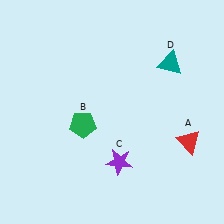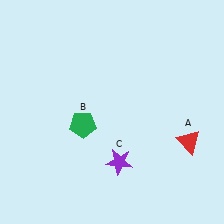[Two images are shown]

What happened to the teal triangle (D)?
The teal triangle (D) was removed in Image 2. It was in the top-right area of Image 1.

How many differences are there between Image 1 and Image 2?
There is 1 difference between the two images.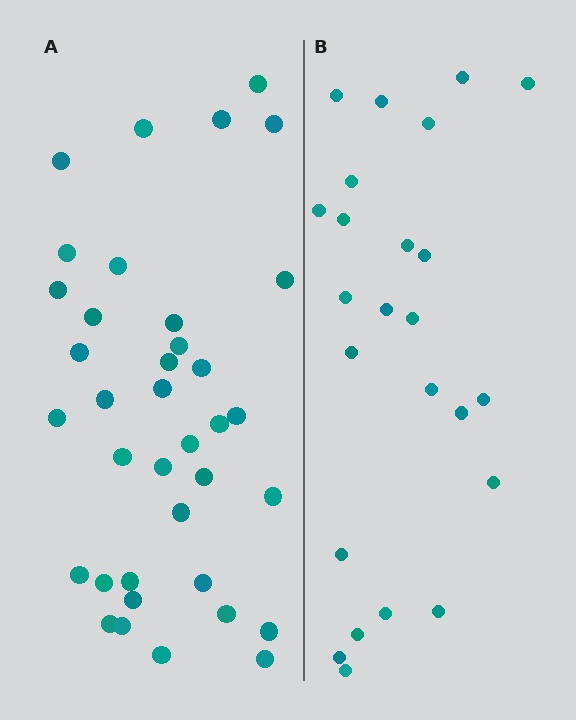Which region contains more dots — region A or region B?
Region A (the left region) has more dots.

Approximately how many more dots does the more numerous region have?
Region A has approximately 15 more dots than region B.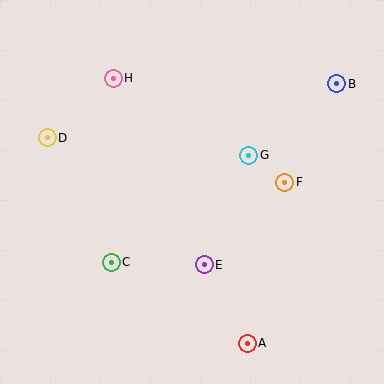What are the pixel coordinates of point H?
Point H is at (113, 78).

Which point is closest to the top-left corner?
Point H is closest to the top-left corner.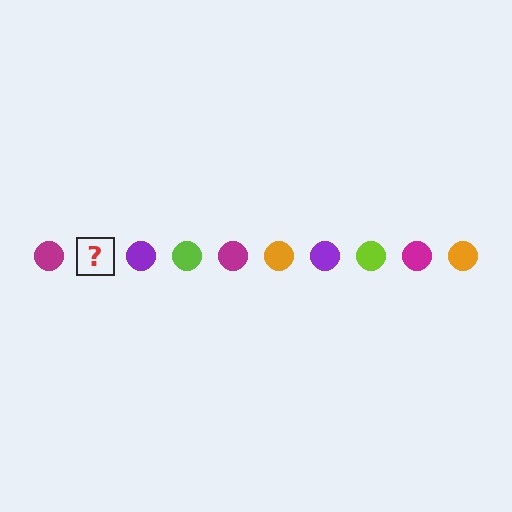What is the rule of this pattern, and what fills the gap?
The rule is that the pattern cycles through magenta, orange, purple, lime circles. The gap should be filled with an orange circle.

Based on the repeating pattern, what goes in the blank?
The blank should be an orange circle.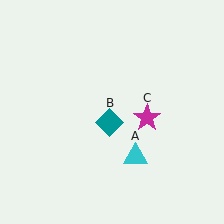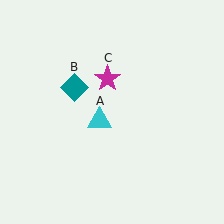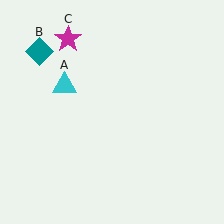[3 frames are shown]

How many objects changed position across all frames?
3 objects changed position: cyan triangle (object A), teal diamond (object B), magenta star (object C).